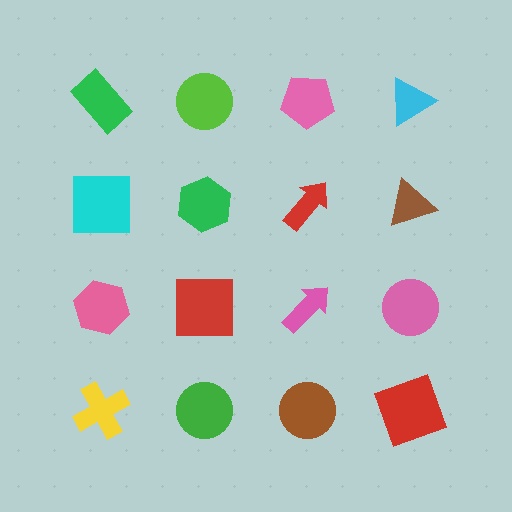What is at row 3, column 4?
A pink circle.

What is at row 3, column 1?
A pink hexagon.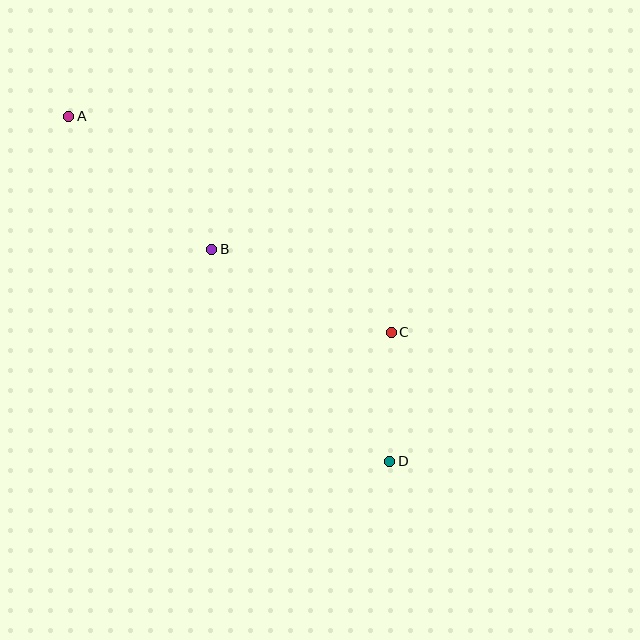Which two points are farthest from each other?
Points A and D are farthest from each other.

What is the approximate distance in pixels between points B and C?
The distance between B and C is approximately 198 pixels.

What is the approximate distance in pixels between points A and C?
The distance between A and C is approximately 388 pixels.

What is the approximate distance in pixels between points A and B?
The distance between A and B is approximately 195 pixels.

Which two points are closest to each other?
Points C and D are closest to each other.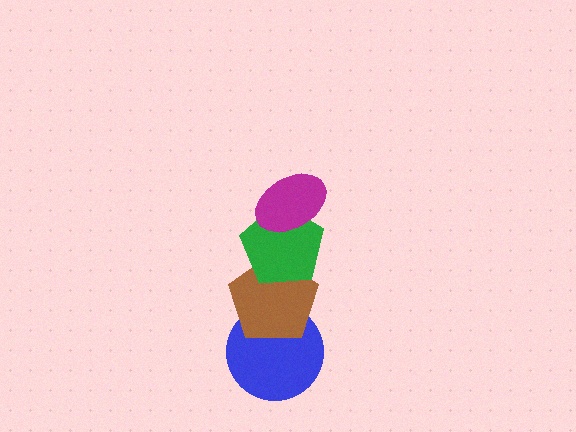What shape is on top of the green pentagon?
The magenta ellipse is on top of the green pentagon.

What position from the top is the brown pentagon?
The brown pentagon is 3rd from the top.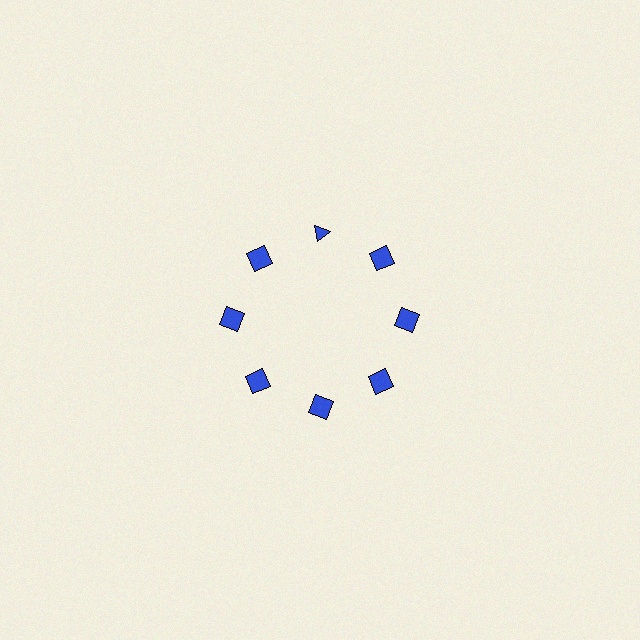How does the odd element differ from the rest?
It has a different shape: triangle instead of square.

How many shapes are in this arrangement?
There are 8 shapes arranged in a ring pattern.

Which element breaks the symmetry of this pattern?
The blue triangle at roughly the 12 o'clock position breaks the symmetry. All other shapes are blue squares.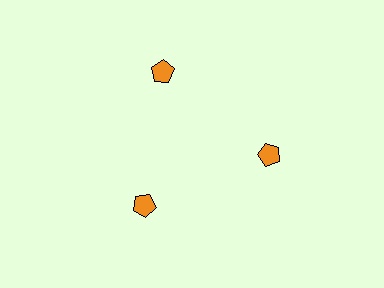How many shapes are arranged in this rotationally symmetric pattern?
There are 3 shapes, arranged in 3 groups of 1.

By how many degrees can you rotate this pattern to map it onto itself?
The pattern maps onto itself every 120 degrees of rotation.